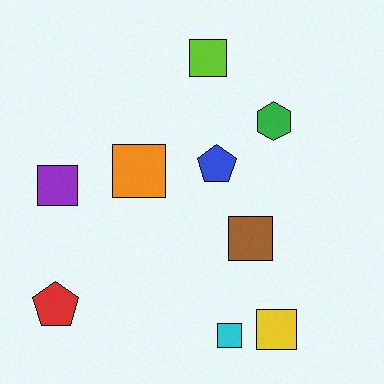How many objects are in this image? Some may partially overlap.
There are 9 objects.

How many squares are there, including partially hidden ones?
There are 6 squares.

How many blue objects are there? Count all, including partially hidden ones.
There is 1 blue object.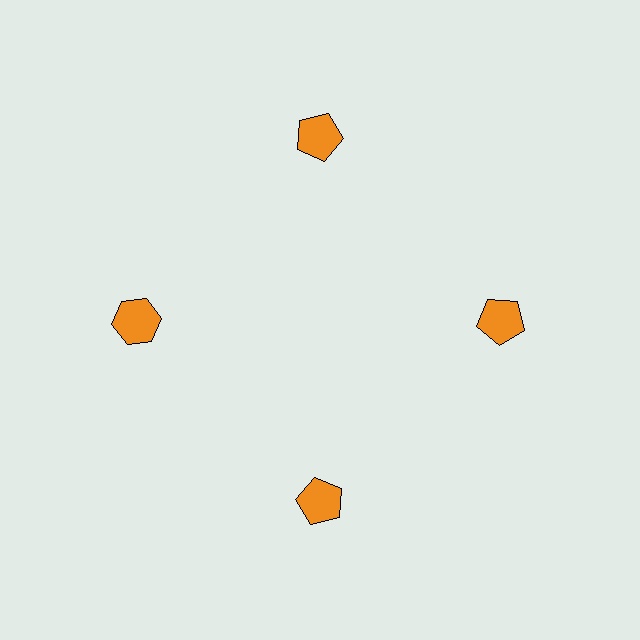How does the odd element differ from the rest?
It has a different shape: hexagon instead of pentagon.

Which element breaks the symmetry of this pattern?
The orange hexagon at roughly the 9 o'clock position breaks the symmetry. All other shapes are orange pentagons.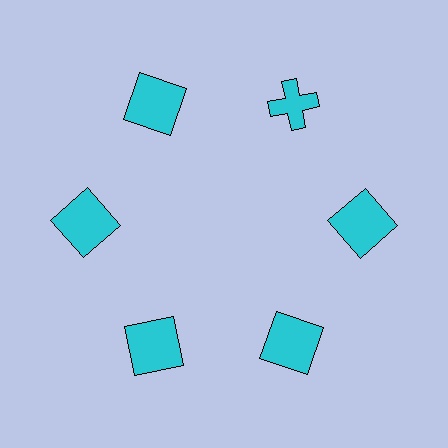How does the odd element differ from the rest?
It has a different shape: cross instead of square.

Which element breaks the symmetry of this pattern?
The cyan cross at roughly the 1 o'clock position breaks the symmetry. All other shapes are cyan squares.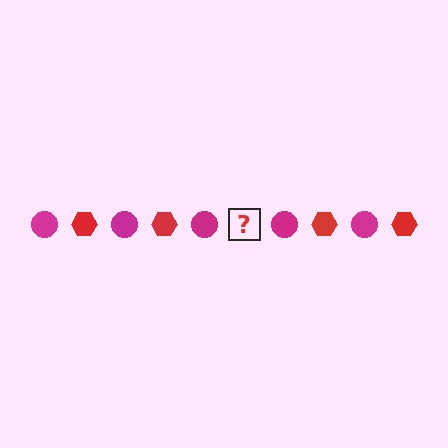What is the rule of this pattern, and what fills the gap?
The rule is that the pattern alternates between magenta circle and red hexagon. The gap should be filled with a red hexagon.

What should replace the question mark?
The question mark should be replaced with a red hexagon.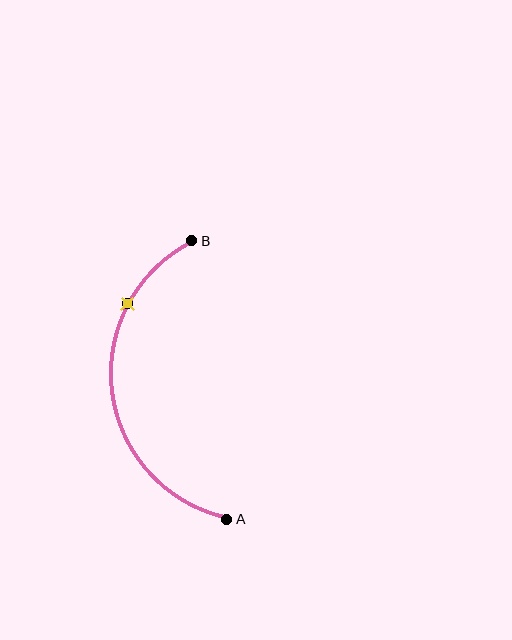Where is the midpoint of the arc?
The arc midpoint is the point on the curve farthest from the straight line joining A and B. It sits to the left of that line.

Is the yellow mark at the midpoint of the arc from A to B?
No. The yellow mark lies on the arc but is closer to endpoint B. The arc midpoint would be at the point on the curve equidistant along the arc from both A and B.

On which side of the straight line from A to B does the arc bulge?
The arc bulges to the left of the straight line connecting A and B.